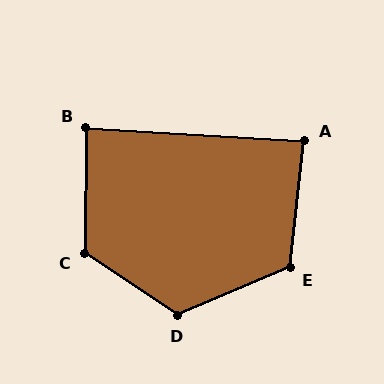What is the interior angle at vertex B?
Approximately 87 degrees (approximately right).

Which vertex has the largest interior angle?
D, at approximately 123 degrees.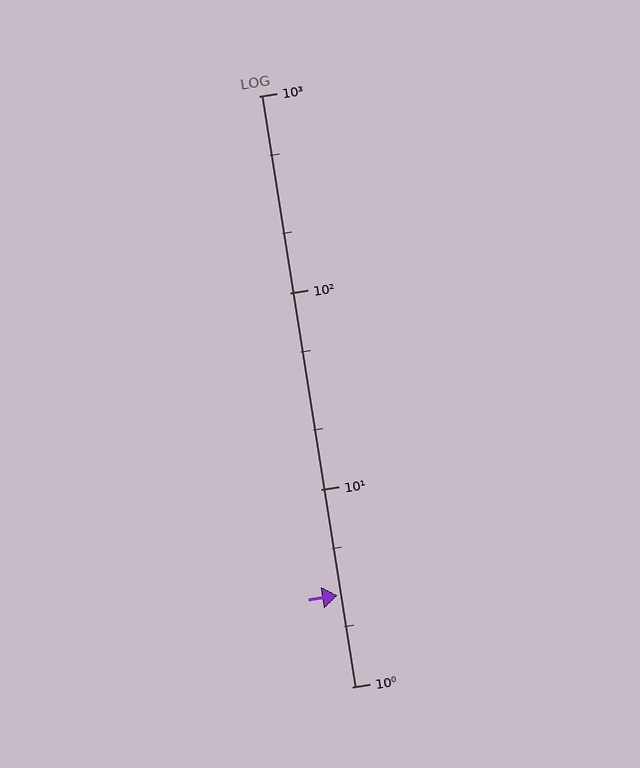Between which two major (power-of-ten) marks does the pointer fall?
The pointer is between 1 and 10.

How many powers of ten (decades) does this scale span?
The scale spans 3 decades, from 1 to 1000.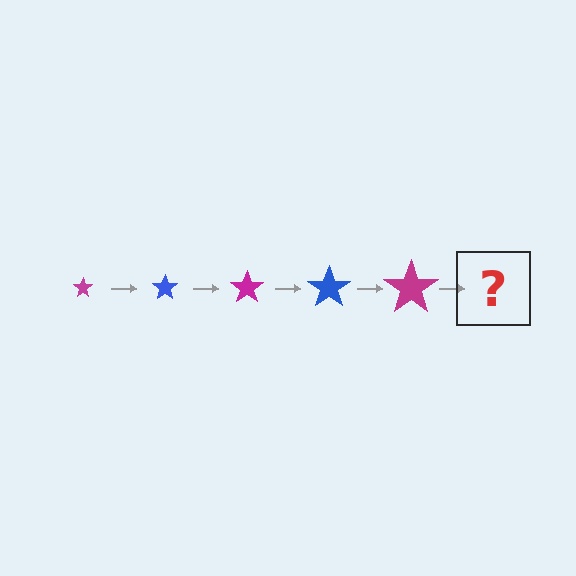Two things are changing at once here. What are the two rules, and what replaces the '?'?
The two rules are that the star grows larger each step and the color cycles through magenta and blue. The '?' should be a blue star, larger than the previous one.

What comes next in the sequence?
The next element should be a blue star, larger than the previous one.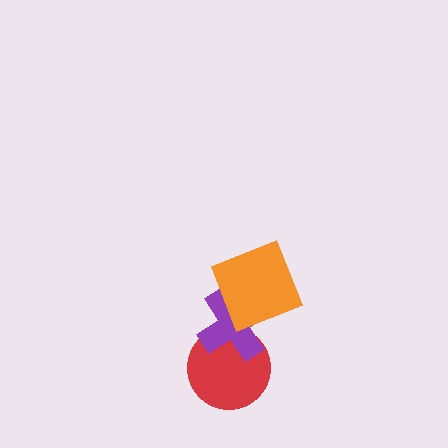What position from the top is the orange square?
The orange square is 1st from the top.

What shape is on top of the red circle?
The purple cross is on top of the red circle.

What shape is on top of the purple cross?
The orange square is on top of the purple cross.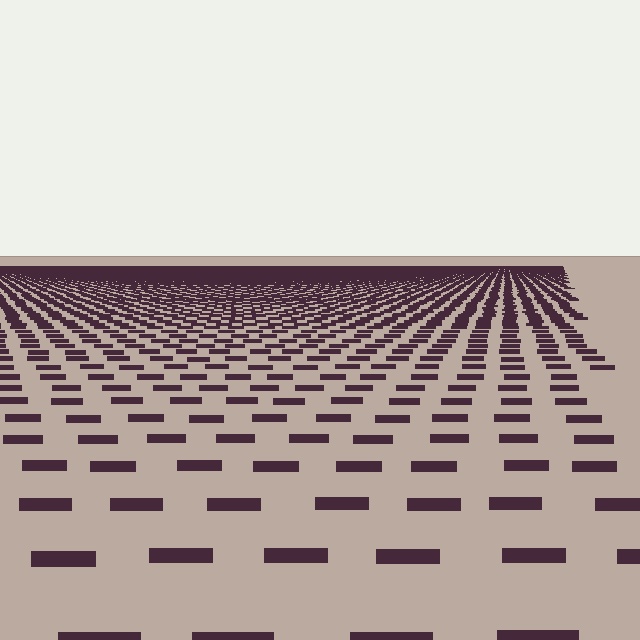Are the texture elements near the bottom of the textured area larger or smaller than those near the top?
Larger. Near the bottom, elements are closer to the viewer and appear at a bigger on-screen size.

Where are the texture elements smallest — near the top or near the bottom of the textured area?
Near the top.